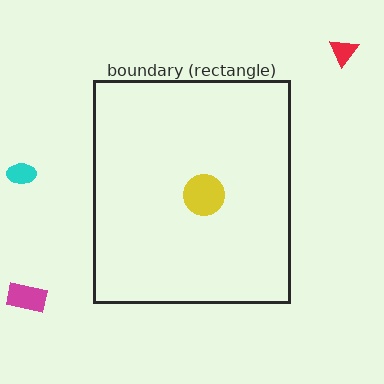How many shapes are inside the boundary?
1 inside, 3 outside.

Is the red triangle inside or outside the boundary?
Outside.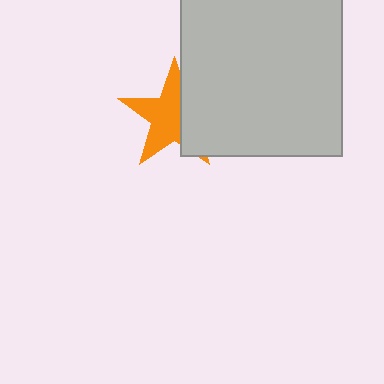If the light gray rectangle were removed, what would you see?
You would see the complete orange star.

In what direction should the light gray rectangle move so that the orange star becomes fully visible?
The light gray rectangle should move right. That is the shortest direction to clear the overlap and leave the orange star fully visible.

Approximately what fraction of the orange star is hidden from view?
Roughly 40% of the orange star is hidden behind the light gray rectangle.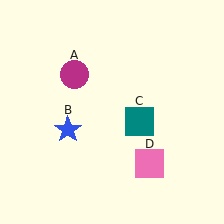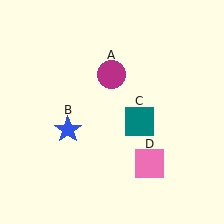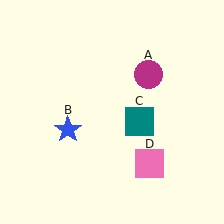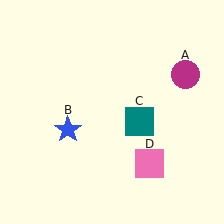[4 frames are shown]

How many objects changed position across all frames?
1 object changed position: magenta circle (object A).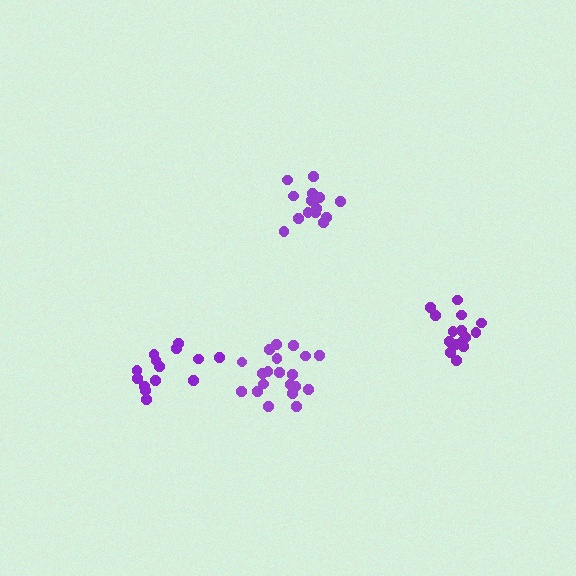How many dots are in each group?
Group 1: 15 dots, Group 2: 14 dots, Group 3: 14 dots, Group 4: 20 dots (63 total).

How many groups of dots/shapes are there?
There are 4 groups.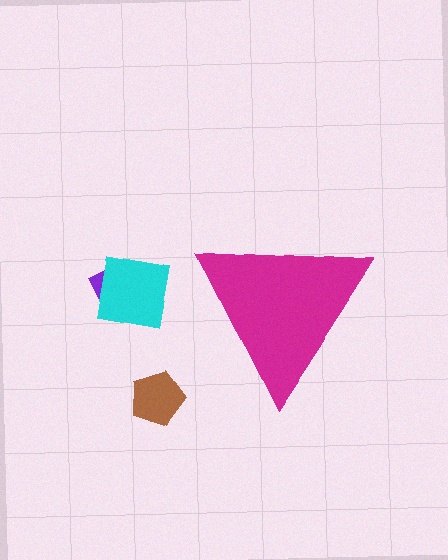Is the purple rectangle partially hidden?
No, the purple rectangle is fully visible.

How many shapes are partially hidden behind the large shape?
0 shapes are partially hidden.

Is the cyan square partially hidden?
No, the cyan square is fully visible.